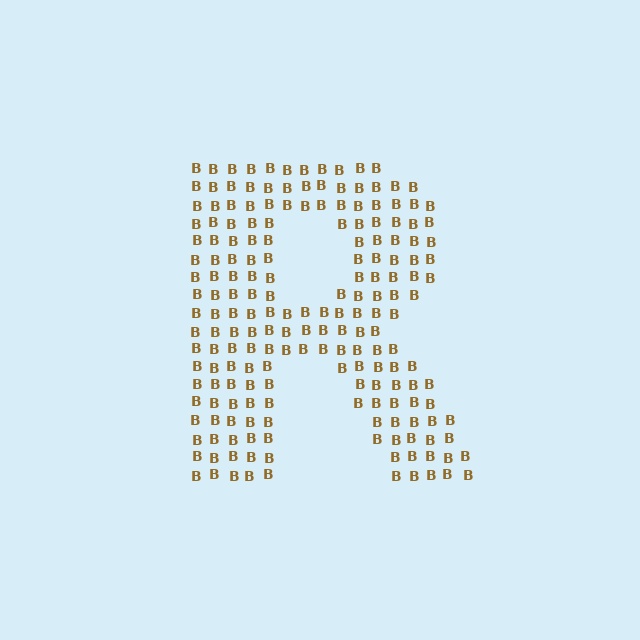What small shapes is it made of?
It is made of small letter B's.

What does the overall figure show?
The overall figure shows the letter R.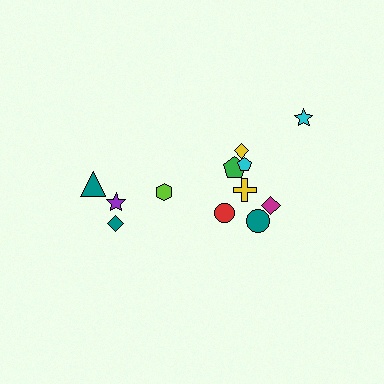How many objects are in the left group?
There are 4 objects.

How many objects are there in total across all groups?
There are 12 objects.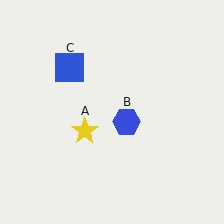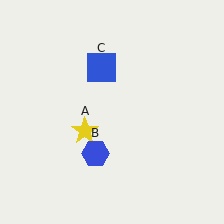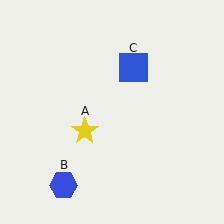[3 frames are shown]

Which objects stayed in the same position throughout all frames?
Yellow star (object A) remained stationary.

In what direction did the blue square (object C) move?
The blue square (object C) moved right.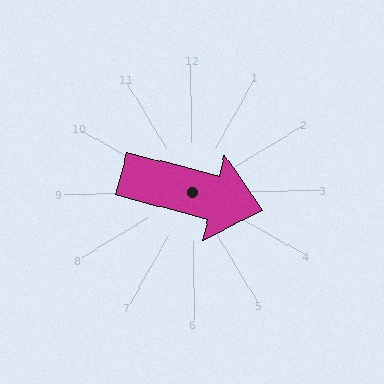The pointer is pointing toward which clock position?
Roughly 4 o'clock.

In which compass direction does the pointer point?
East.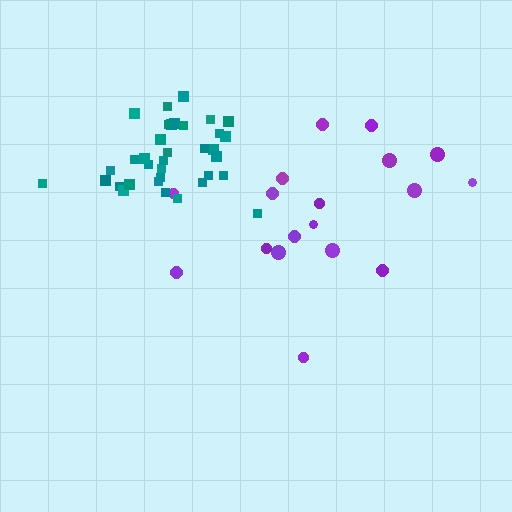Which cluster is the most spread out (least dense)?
Purple.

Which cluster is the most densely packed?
Teal.